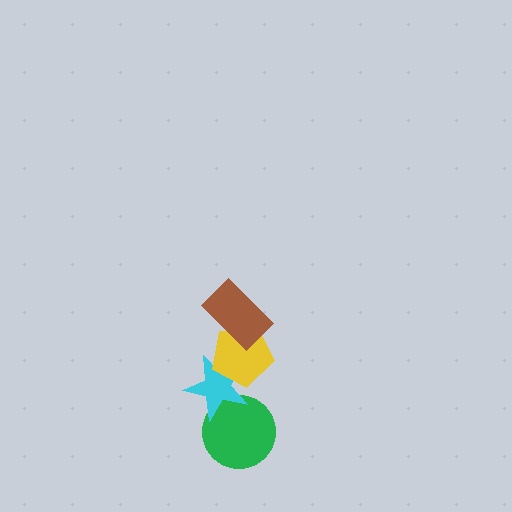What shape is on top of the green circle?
The cyan star is on top of the green circle.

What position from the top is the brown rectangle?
The brown rectangle is 1st from the top.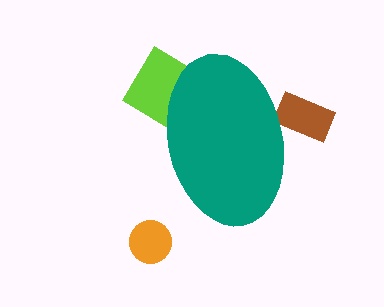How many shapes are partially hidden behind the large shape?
2 shapes are partially hidden.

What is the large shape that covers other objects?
A teal ellipse.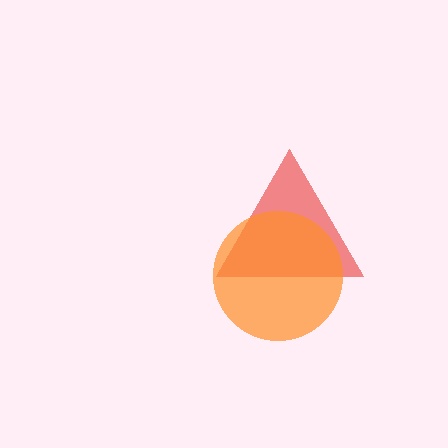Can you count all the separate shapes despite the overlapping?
Yes, there are 2 separate shapes.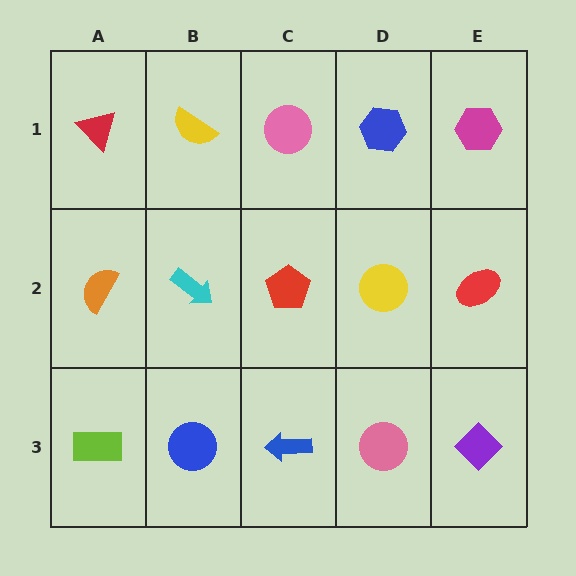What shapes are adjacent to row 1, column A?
An orange semicircle (row 2, column A), a yellow semicircle (row 1, column B).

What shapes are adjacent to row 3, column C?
A red pentagon (row 2, column C), a blue circle (row 3, column B), a pink circle (row 3, column D).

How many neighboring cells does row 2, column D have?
4.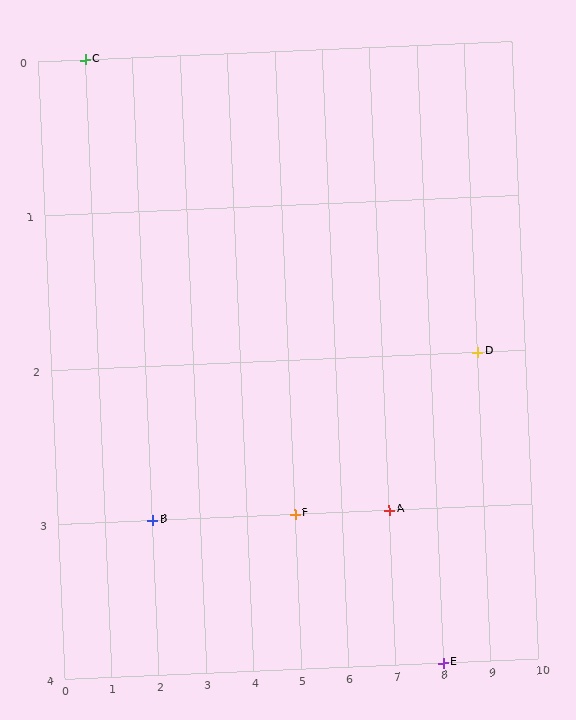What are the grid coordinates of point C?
Point C is at grid coordinates (1, 0).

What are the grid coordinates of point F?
Point F is at grid coordinates (5, 3).